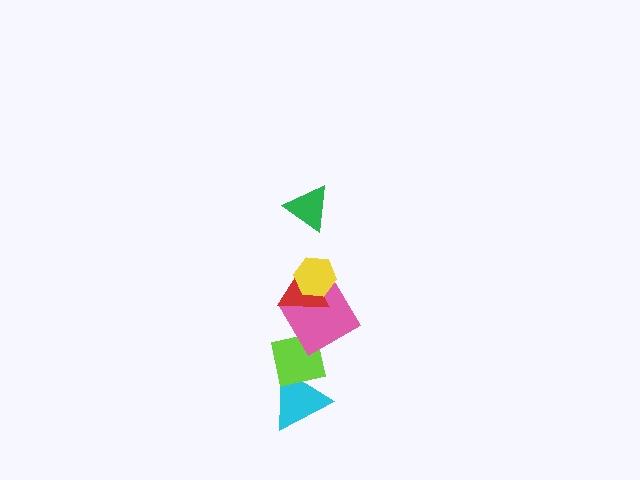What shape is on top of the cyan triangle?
The lime square is on top of the cyan triangle.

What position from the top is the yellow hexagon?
The yellow hexagon is 2nd from the top.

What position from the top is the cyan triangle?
The cyan triangle is 6th from the top.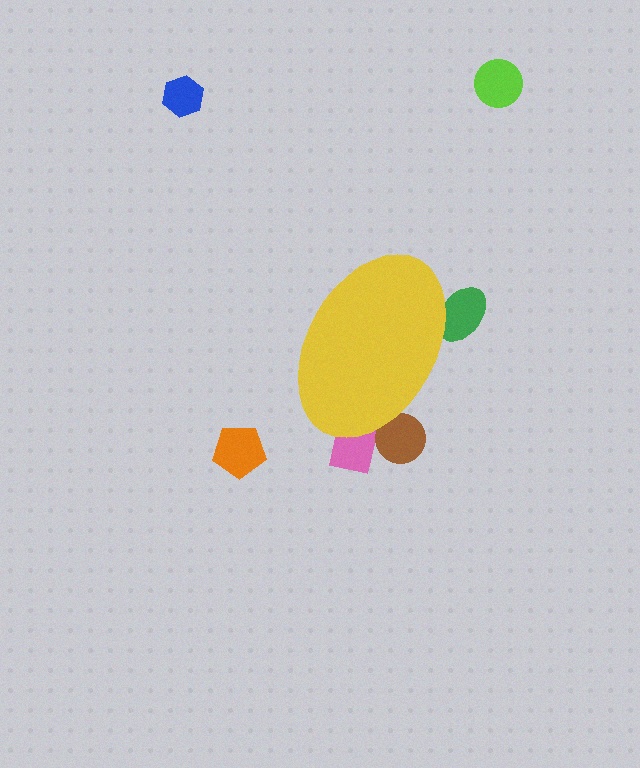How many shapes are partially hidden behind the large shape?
3 shapes are partially hidden.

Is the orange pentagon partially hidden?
No, the orange pentagon is fully visible.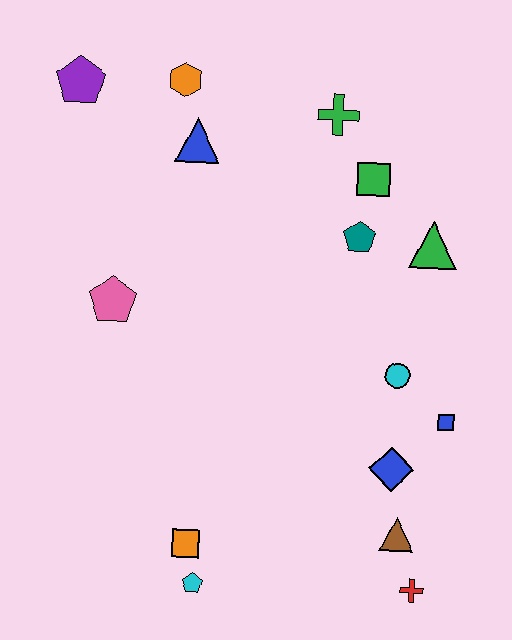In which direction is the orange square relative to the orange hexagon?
The orange square is below the orange hexagon.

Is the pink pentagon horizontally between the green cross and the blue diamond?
No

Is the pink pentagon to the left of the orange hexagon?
Yes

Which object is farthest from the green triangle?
The cyan pentagon is farthest from the green triangle.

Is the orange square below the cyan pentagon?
No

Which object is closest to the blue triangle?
The orange hexagon is closest to the blue triangle.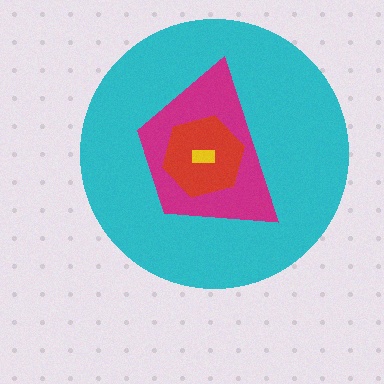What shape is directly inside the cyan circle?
The magenta trapezoid.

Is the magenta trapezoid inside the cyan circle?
Yes.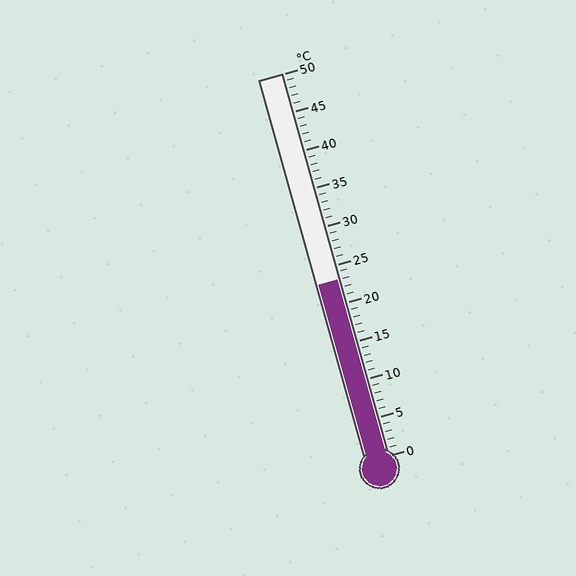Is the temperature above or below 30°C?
The temperature is below 30°C.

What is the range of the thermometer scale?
The thermometer scale ranges from 0°C to 50°C.